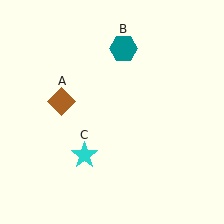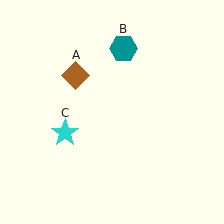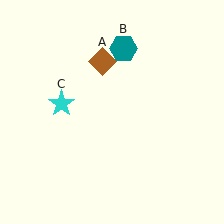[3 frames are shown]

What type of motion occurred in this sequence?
The brown diamond (object A), cyan star (object C) rotated clockwise around the center of the scene.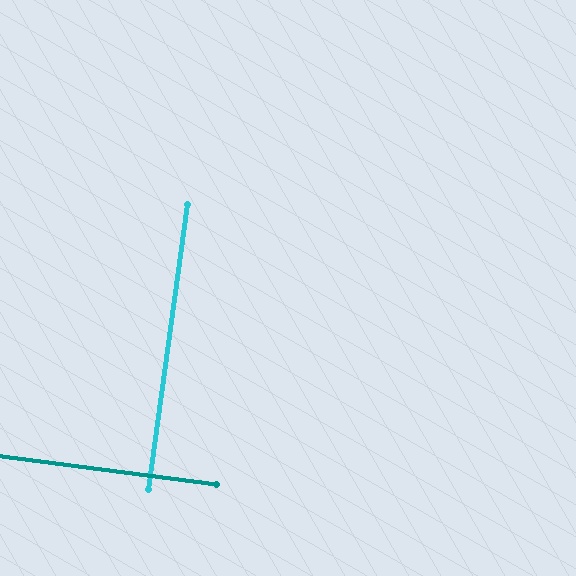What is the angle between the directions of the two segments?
Approximately 90 degrees.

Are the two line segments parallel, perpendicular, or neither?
Perpendicular — they meet at approximately 90°.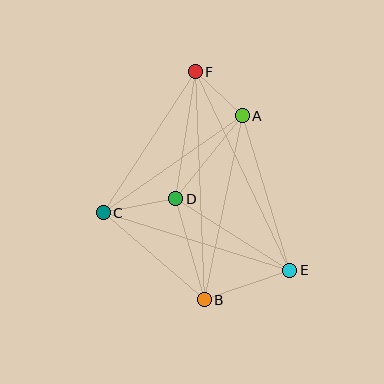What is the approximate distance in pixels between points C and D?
The distance between C and D is approximately 73 pixels.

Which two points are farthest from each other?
Points B and F are farthest from each other.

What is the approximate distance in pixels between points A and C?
The distance between A and C is approximately 169 pixels.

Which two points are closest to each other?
Points A and F are closest to each other.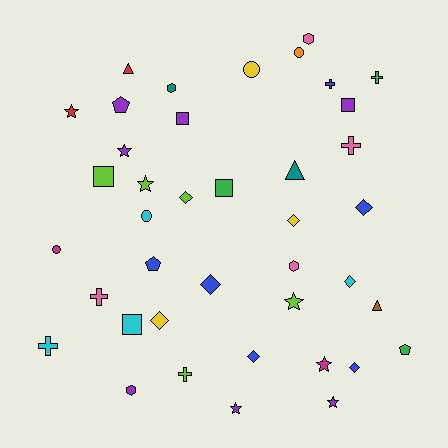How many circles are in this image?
There are 4 circles.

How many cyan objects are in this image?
There are 4 cyan objects.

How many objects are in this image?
There are 40 objects.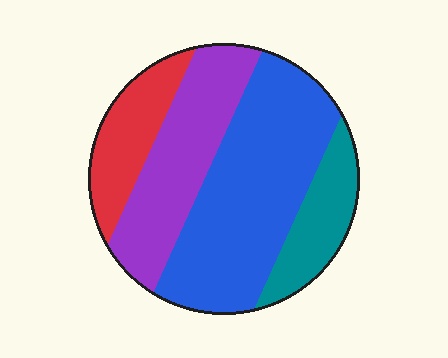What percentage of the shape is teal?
Teal takes up about one eighth (1/8) of the shape.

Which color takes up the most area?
Blue, at roughly 45%.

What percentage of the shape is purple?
Purple covers about 25% of the shape.